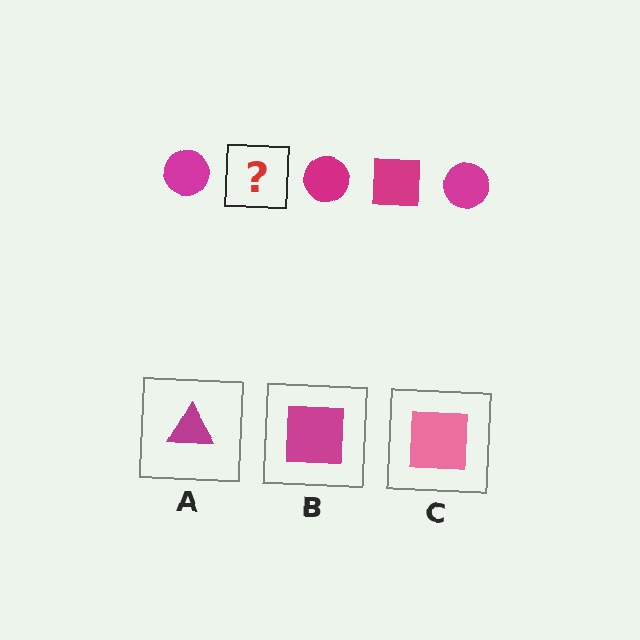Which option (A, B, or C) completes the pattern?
B.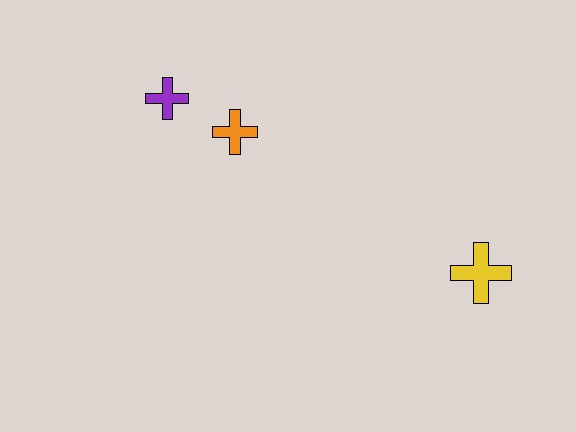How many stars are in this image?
There are no stars.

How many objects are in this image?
There are 3 objects.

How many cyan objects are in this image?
There are no cyan objects.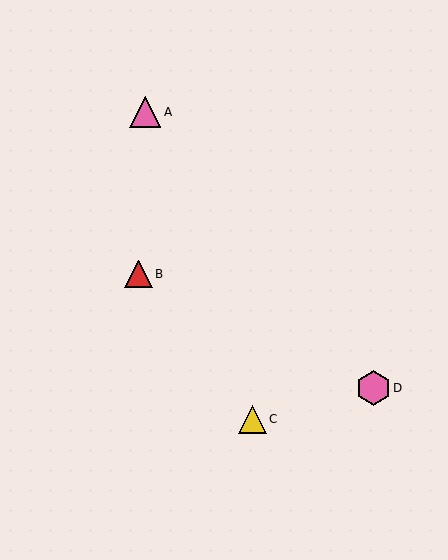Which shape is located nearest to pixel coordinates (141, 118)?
The pink triangle (labeled A) at (145, 112) is nearest to that location.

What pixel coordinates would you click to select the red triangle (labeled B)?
Click at (139, 274) to select the red triangle B.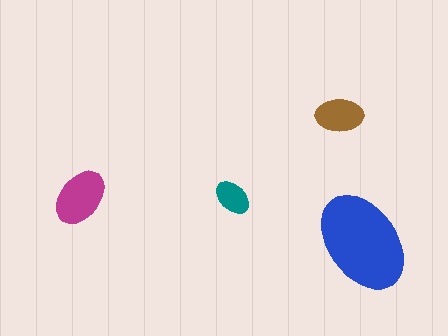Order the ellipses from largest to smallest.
the blue one, the magenta one, the brown one, the teal one.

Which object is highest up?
The brown ellipse is topmost.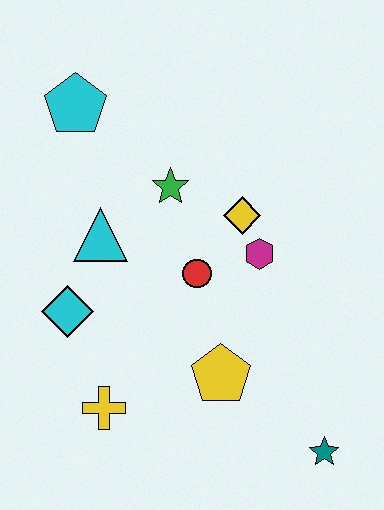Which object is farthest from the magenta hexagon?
The cyan pentagon is farthest from the magenta hexagon.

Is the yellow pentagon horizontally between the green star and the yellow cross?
No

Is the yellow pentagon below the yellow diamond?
Yes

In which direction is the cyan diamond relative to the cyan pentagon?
The cyan diamond is below the cyan pentagon.